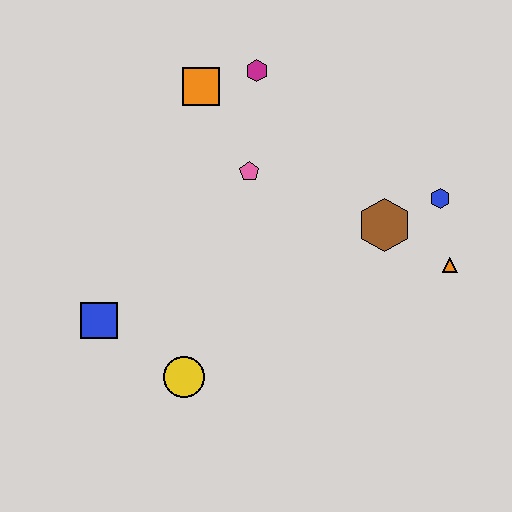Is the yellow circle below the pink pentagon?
Yes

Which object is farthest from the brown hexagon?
The blue square is farthest from the brown hexagon.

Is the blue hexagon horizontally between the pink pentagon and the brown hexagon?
No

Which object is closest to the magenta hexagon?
The orange square is closest to the magenta hexagon.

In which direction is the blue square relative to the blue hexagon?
The blue square is to the left of the blue hexagon.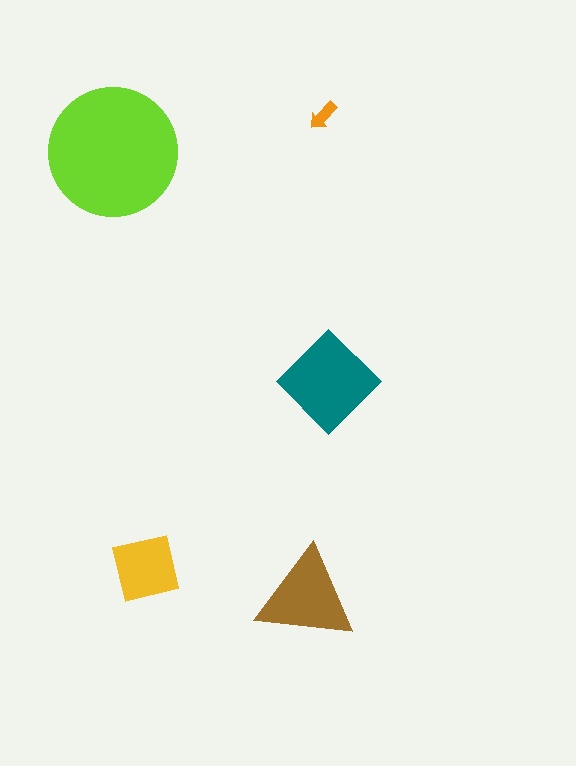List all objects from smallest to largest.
The orange arrow, the yellow square, the brown triangle, the teal diamond, the lime circle.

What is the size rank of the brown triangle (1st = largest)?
3rd.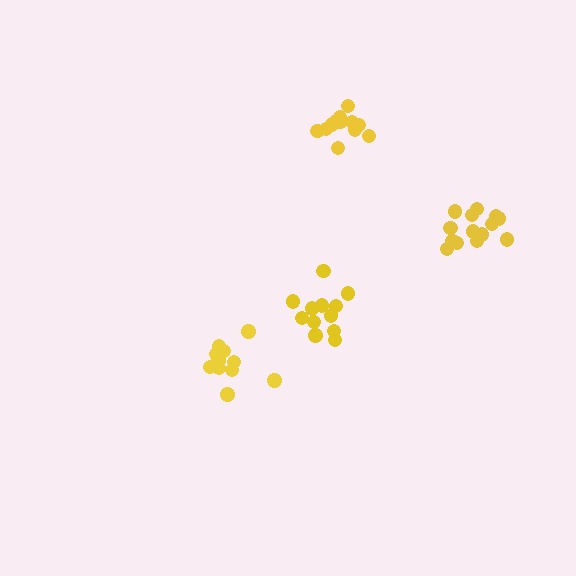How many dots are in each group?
Group 1: 11 dots, Group 2: 12 dots, Group 3: 12 dots, Group 4: 14 dots (49 total).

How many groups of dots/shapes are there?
There are 4 groups.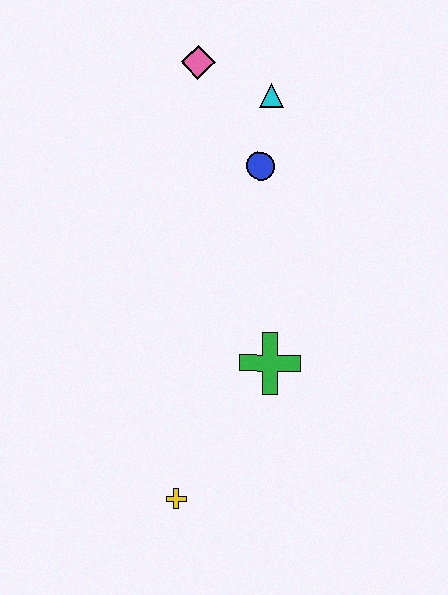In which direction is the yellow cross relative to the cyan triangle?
The yellow cross is below the cyan triangle.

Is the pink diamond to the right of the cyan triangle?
No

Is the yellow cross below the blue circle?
Yes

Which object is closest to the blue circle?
The cyan triangle is closest to the blue circle.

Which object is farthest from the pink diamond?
The yellow cross is farthest from the pink diamond.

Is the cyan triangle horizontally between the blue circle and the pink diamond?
No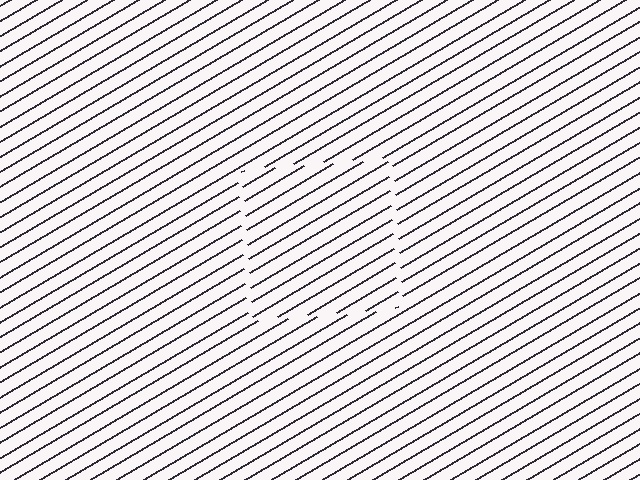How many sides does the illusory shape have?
4 sides — the line-ends trace a square.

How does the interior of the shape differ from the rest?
The interior of the shape contains the same grating, shifted by half a period — the contour is defined by the phase discontinuity where line-ends from the inner and outer gratings abut.